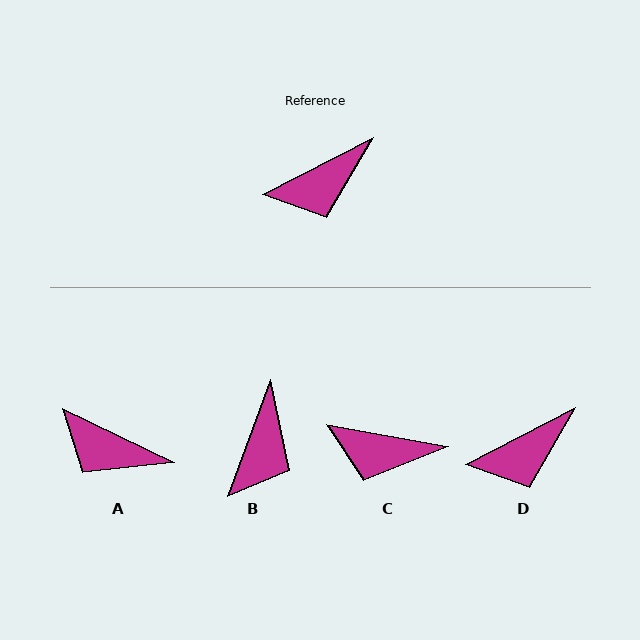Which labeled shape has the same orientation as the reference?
D.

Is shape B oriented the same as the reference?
No, it is off by about 43 degrees.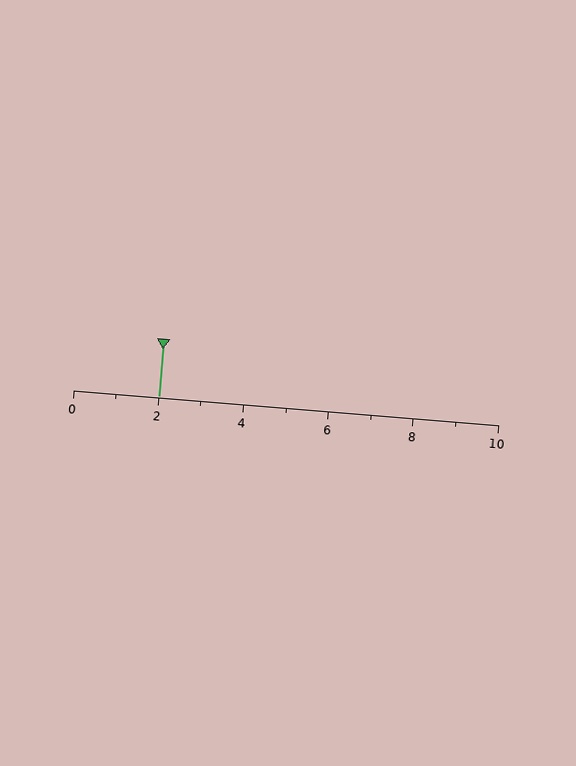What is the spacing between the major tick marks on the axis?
The major ticks are spaced 2 apart.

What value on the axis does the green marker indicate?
The marker indicates approximately 2.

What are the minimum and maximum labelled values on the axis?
The axis runs from 0 to 10.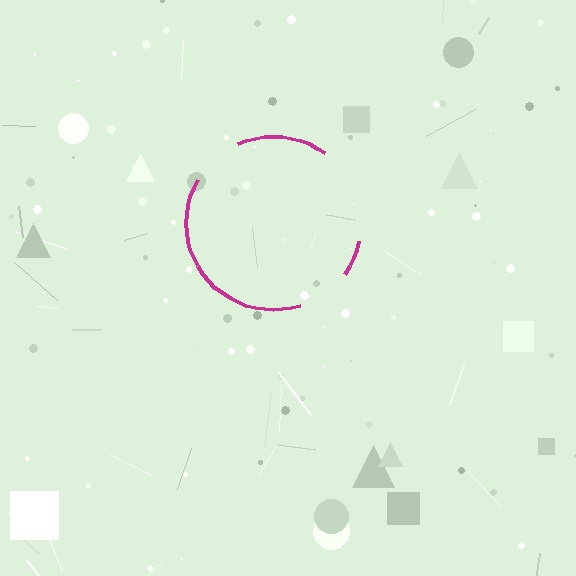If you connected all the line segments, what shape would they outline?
They would outline a circle.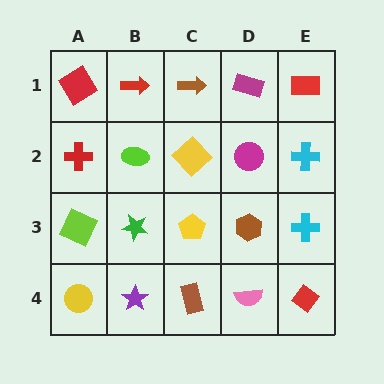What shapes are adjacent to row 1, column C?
A yellow diamond (row 2, column C), a red arrow (row 1, column B), a magenta rectangle (row 1, column D).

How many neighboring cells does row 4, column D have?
3.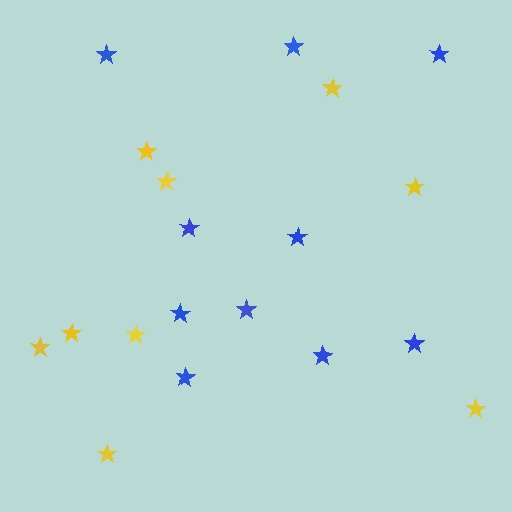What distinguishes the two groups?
There are 2 groups: one group of yellow stars (9) and one group of blue stars (10).